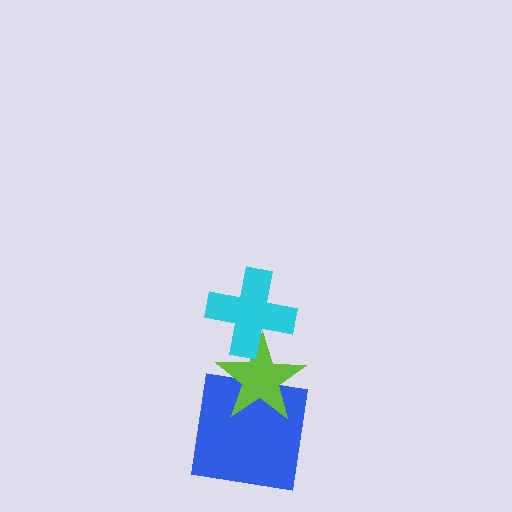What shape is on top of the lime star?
The cyan cross is on top of the lime star.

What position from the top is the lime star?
The lime star is 2nd from the top.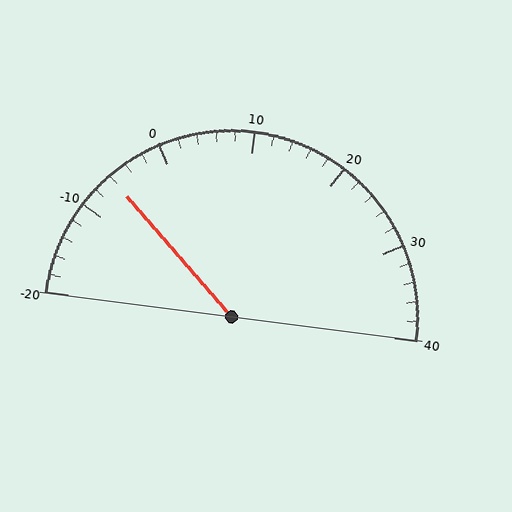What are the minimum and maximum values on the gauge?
The gauge ranges from -20 to 40.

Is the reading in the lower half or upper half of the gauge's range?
The reading is in the lower half of the range (-20 to 40).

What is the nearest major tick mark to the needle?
The nearest major tick mark is -10.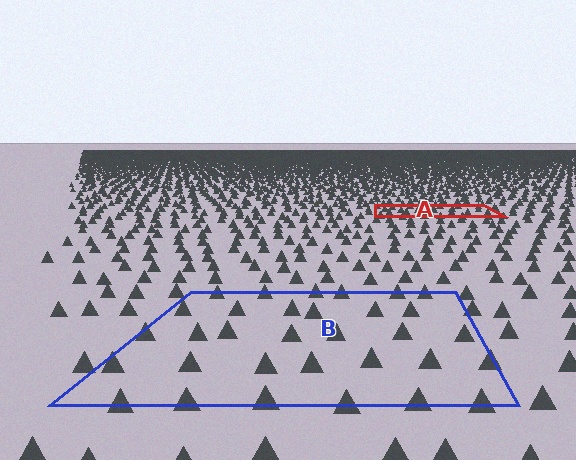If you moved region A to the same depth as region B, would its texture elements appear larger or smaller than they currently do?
They would appear larger. At a closer depth, the same texture elements are projected at a bigger on-screen size.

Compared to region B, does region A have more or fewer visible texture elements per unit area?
Region A has more texture elements per unit area — they are packed more densely because it is farther away.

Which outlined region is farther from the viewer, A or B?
Region A is farther from the viewer — the texture elements inside it appear smaller and more densely packed.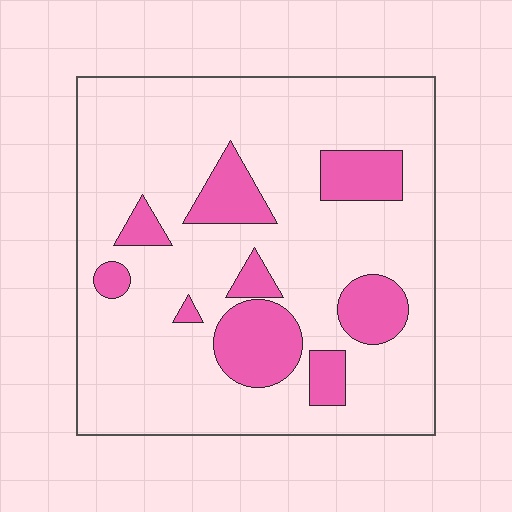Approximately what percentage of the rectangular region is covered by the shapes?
Approximately 20%.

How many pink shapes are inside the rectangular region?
9.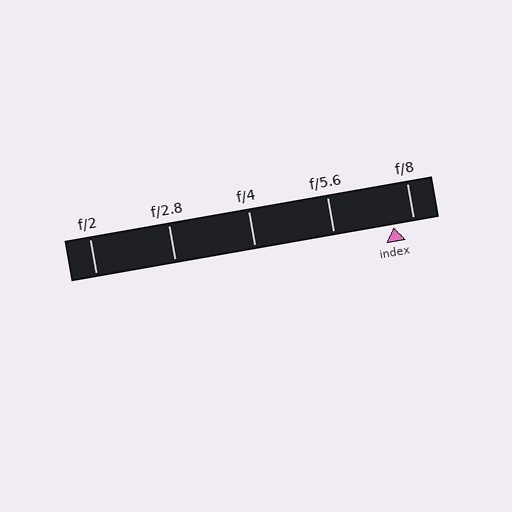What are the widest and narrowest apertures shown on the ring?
The widest aperture shown is f/2 and the narrowest is f/8.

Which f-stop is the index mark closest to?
The index mark is closest to f/8.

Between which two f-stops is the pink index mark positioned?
The index mark is between f/5.6 and f/8.